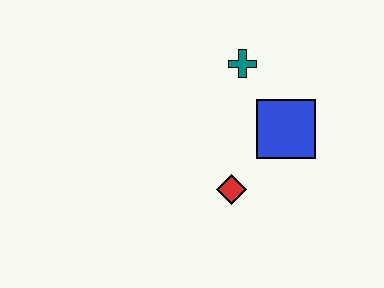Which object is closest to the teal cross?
The blue square is closest to the teal cross.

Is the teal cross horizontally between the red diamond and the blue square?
Yes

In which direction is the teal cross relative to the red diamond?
The teal cross is above the red diamond.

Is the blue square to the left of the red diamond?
No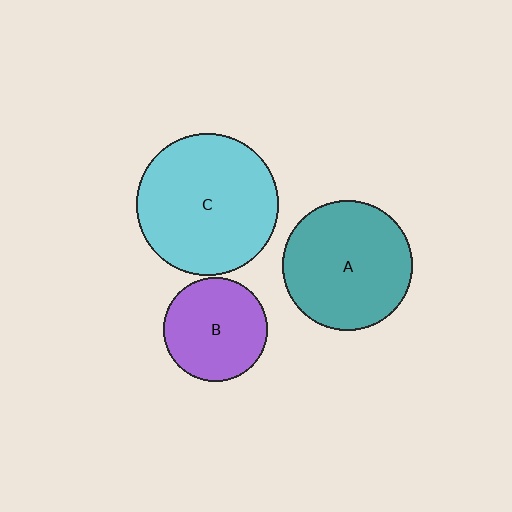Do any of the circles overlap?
No, none of the circles overlap.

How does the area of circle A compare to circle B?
Approximately 1.6 times.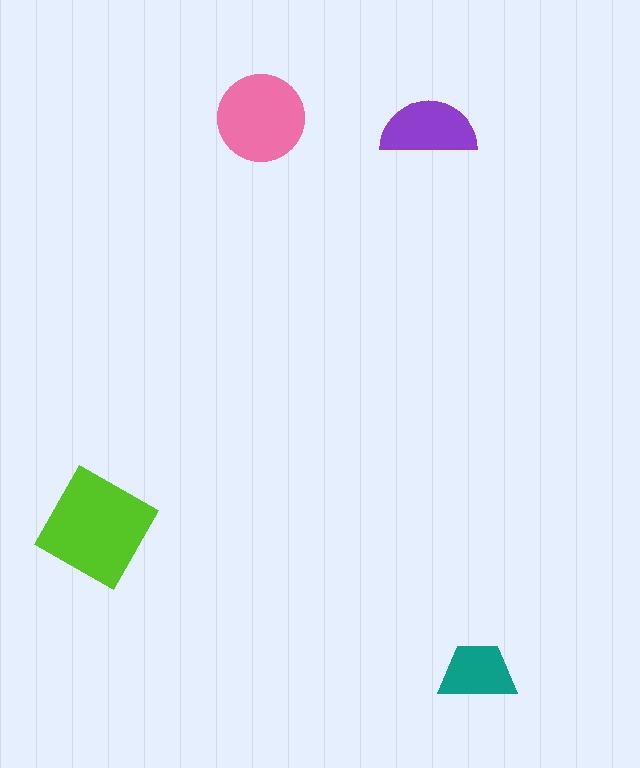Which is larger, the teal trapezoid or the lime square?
The lime square.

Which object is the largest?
The lime square.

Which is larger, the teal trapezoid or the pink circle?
The pink circle.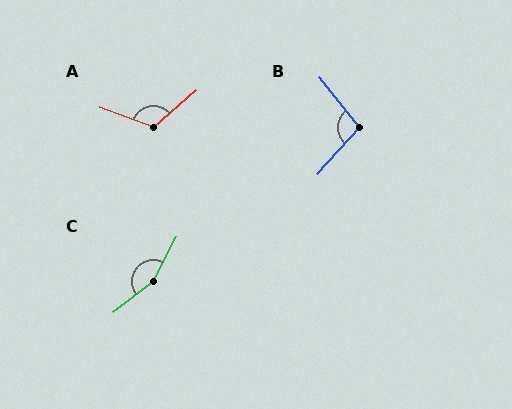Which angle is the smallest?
B, at approximately 100 degrees.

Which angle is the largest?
C, at approximately 155 degrees.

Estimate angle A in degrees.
Approximately 119 degrees.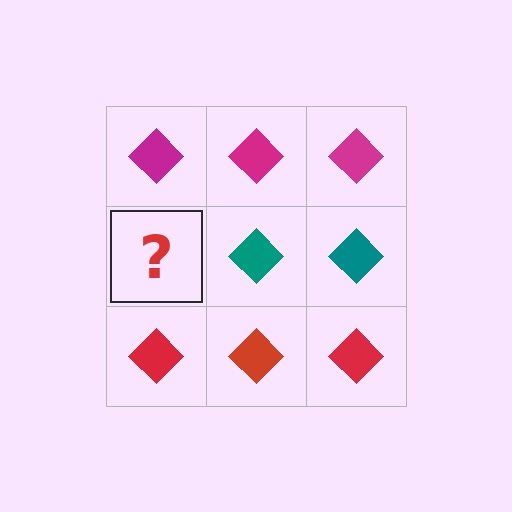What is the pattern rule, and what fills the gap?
The rule is that each row has a consistent color. The gap should be filled with a teal diamond.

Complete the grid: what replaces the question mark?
The question mark should be replaced with a teal diamond.